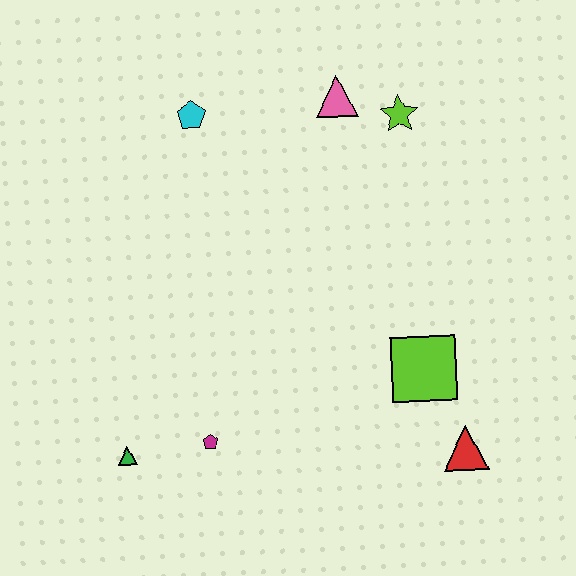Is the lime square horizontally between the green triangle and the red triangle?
Yes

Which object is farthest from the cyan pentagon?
The red triangle is farthest from the cyan pentagon.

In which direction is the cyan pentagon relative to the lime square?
The cyan pentagon is above the lime square.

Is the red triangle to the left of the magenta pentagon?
No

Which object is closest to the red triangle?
The lime square is closest to the red triangle.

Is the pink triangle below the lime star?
No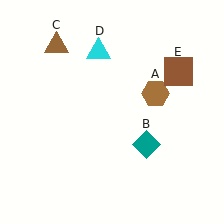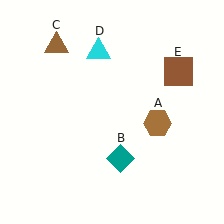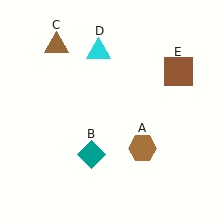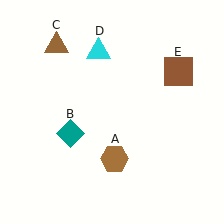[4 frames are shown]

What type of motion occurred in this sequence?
The brown hexagon (object A), teal diamond (object B) rotated clockwise around the center of the scene.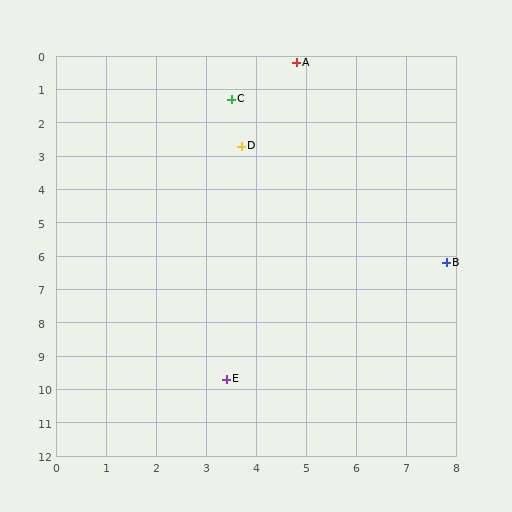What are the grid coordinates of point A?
Point A is at approximately (4.8, 0.2).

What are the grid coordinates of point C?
Point C is at approximately (3.5, 1.3).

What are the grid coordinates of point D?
Point D is at approximately (3.7, 2.7).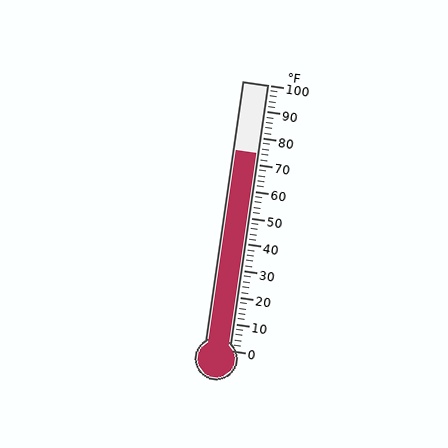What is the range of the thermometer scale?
The thermometer scale ranges from 0°F to 100°F.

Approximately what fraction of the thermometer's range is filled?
The thermometer is filled to approximately 75% of its range.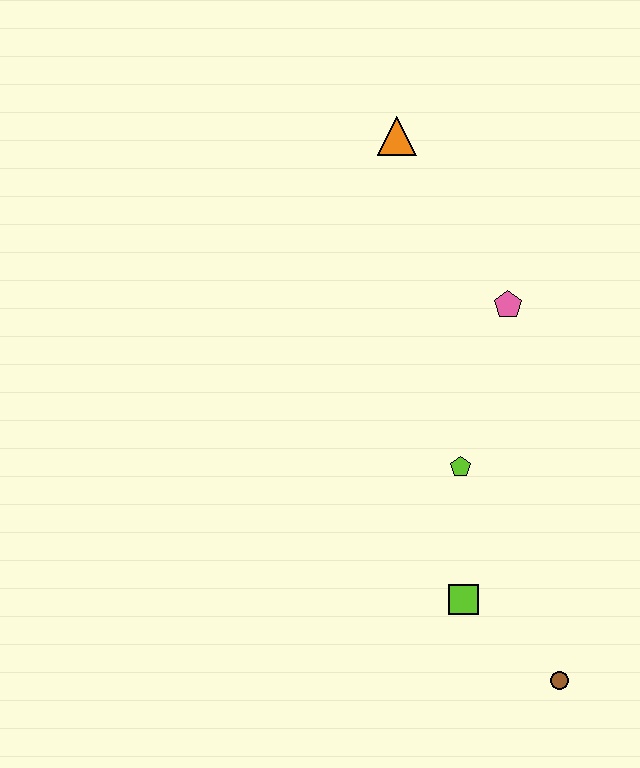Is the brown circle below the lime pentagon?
Yes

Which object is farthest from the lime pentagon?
The orange triangle is farthest from the lime pentagon.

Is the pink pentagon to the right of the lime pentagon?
Yes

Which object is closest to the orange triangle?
The pink pentagon is closest to the orange triangle.